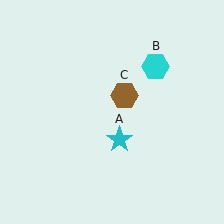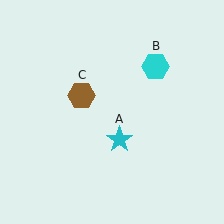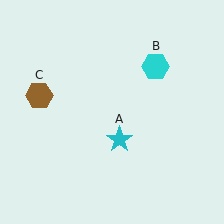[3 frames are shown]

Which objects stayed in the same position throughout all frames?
Cyan star (object A) and cyan hexagon (object B) remained stationary.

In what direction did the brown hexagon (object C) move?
The brown hexagon (object C) moved left.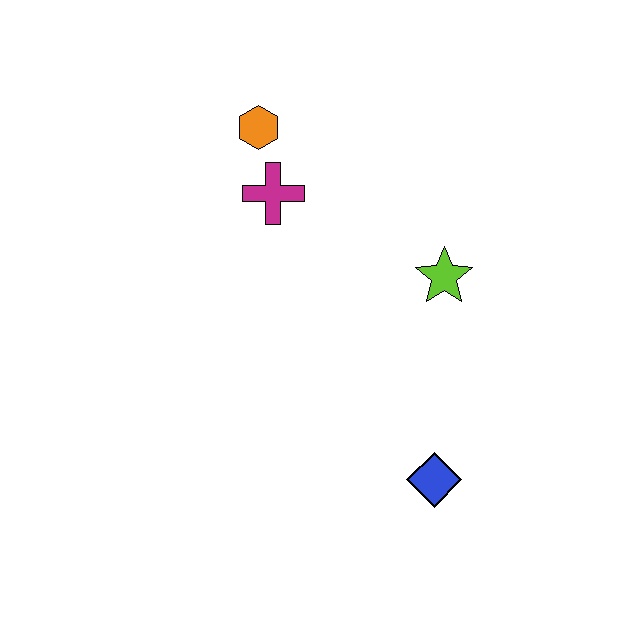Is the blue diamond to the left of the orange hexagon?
No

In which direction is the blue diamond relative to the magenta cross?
The blue diamond is below the magenta cross.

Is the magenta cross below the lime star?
No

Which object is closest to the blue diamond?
The lime star is closest to the blue diamond.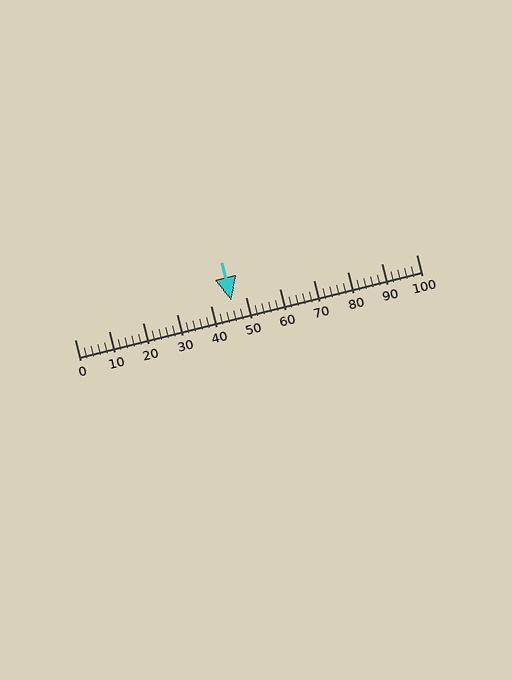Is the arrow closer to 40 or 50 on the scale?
The arrow is closer to 50.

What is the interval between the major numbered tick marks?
The major tick marks are spaced 10 units apart.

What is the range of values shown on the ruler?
The ruler shows values from 0 to 100.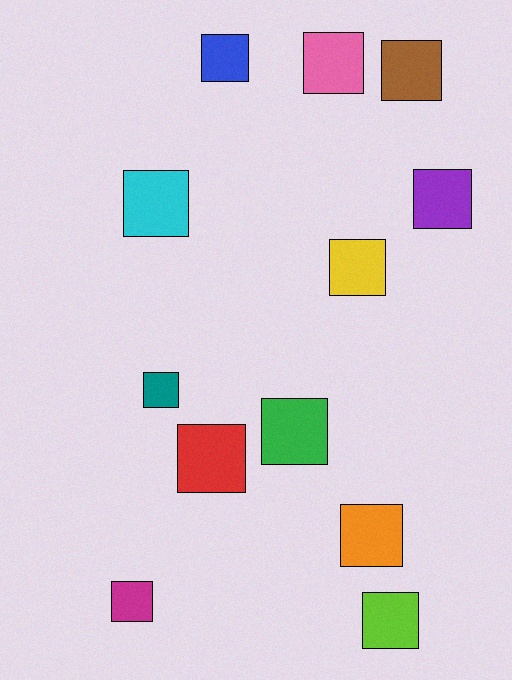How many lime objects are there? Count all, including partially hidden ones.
There is 1 lime object.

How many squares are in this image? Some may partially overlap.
There are 12 squares.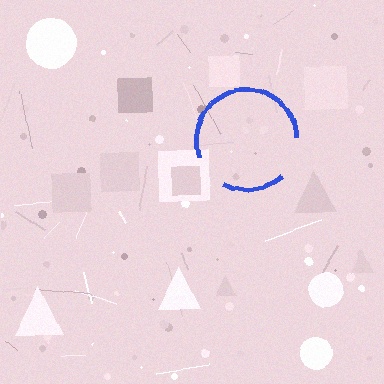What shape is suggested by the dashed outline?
The dashed outline suggests a circle.